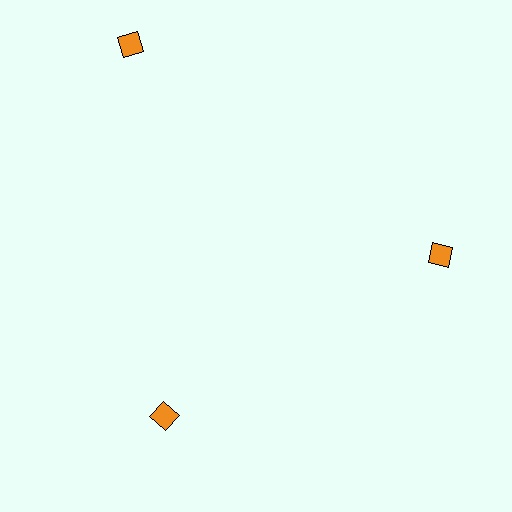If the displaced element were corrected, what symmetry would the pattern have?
It would have 3-fold rotational symmetry — the pattern would map onto itself every 120 degrees.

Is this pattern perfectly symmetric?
No. The 3 orange diamonds are arranged in a ring, but one element near the 11 o'clock position is pushed outward from the center, breaking the 3-fold rotational symmetry.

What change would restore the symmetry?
The symmetry would be restored by moving it inward, back onto the ring so that all 3 diamonds sit at equal angles and equal distance from the center.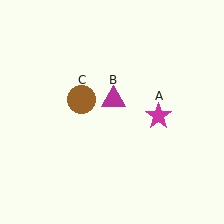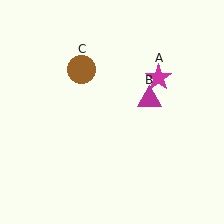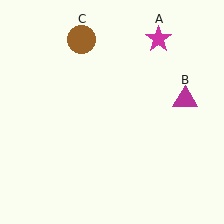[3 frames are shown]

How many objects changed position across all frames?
3 objects changed position: magenta star (object A), magenta triangle (object B), brown circle (object C).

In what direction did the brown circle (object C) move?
The brown circle (object C) moved up.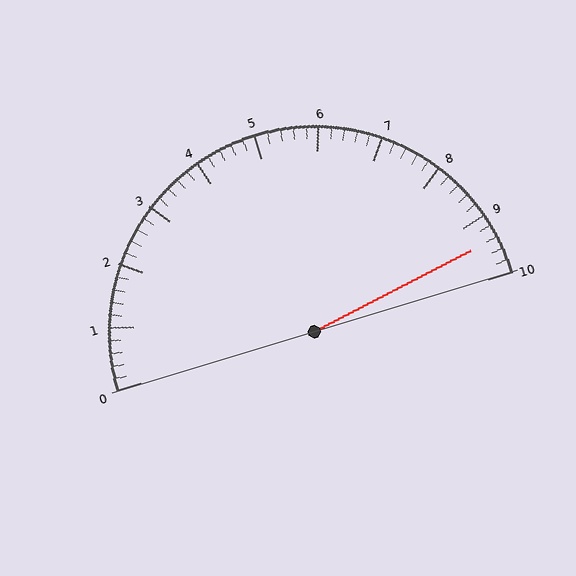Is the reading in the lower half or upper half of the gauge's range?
The reading is in the upper half of the range (0 to 10).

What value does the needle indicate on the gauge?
The needle indicates approximately 9.4.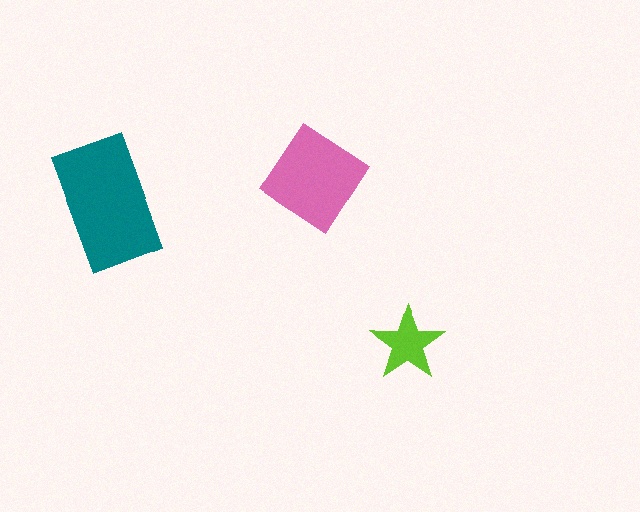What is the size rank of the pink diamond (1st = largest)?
2nd.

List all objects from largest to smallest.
The teal rectangle, the pink diamond, the lime star.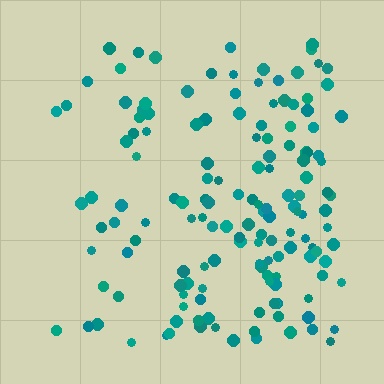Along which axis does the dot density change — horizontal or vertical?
Horizontal.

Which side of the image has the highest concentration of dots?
The right.